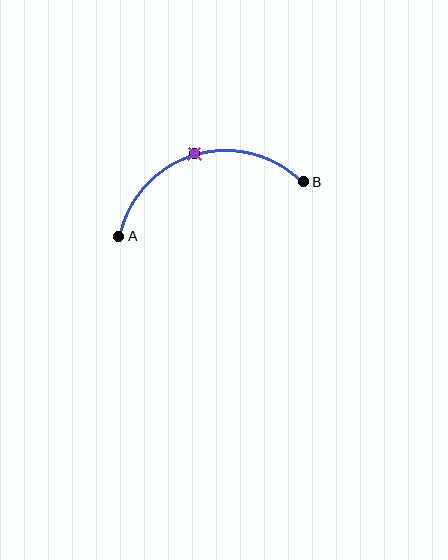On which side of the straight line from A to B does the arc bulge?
The arc bulges above the straight line connecting A and B.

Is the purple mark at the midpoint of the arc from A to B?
Yes. The purple mark lies on the arc at equal arc-length from both A and B — it is the arc midpoint.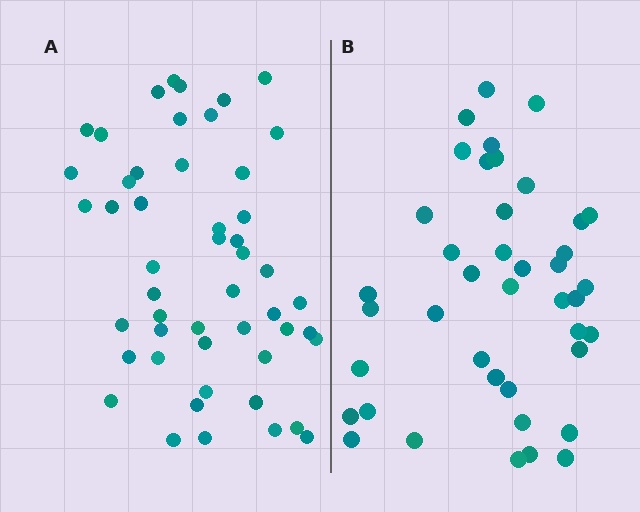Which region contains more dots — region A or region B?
Region A (the left region) has more dots.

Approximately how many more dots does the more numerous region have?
Region A has roughly 8 or so more dots than region B.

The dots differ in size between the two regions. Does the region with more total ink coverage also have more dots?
No. Region B has more total ink coverage because its dots are larger, but region A actually contains more individual dots. Total area can be misleading — the number of items is what matters here.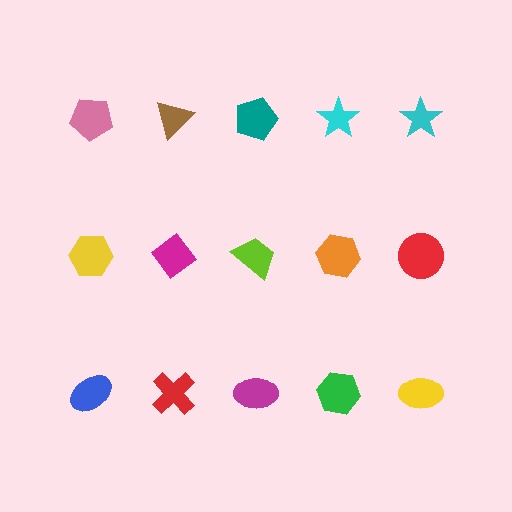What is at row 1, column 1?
A pink pentagon.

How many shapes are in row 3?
5 shapes.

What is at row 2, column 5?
A red circle.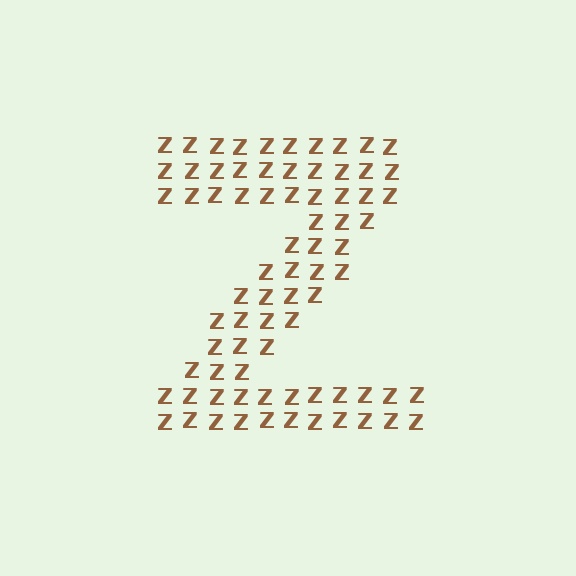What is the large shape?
The large shape is the letter Z.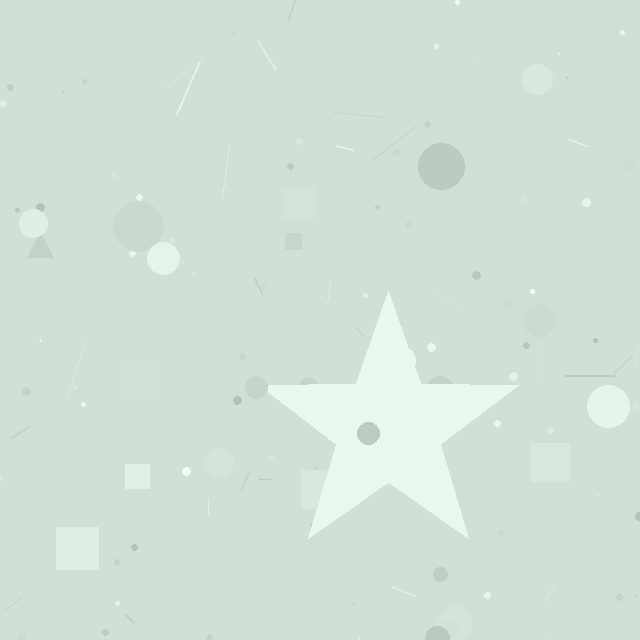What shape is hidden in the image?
A star is hidden in the image.